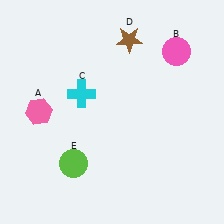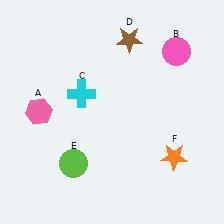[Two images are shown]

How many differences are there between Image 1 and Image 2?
There is 1 difference between the two images.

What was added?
An orange star (F) was added in Image 2.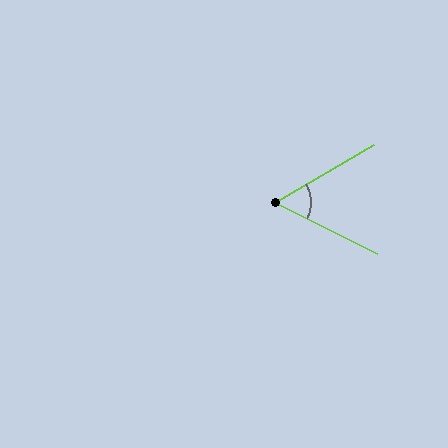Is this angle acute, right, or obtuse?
It is acute.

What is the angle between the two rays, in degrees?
Approximately 57 degrees.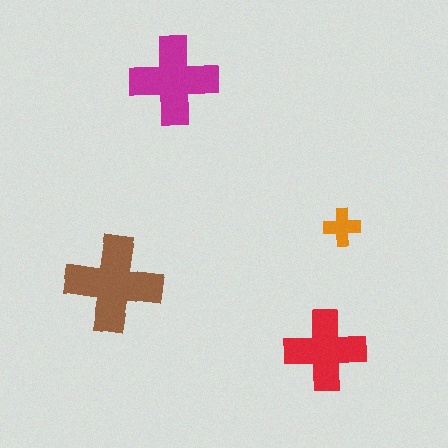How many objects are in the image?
There are 4 objects in the image.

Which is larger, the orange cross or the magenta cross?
The magenta one.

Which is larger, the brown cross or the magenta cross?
The brown one.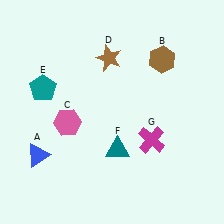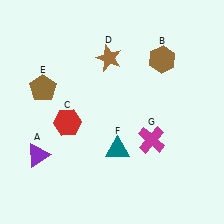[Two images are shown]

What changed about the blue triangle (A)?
In Image 1, A is blue. In Image 2, it changed to purple.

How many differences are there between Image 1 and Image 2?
There are 3 differences between the two images.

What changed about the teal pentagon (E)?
In Image 1, E is teal. In Image 2, it changed to brown.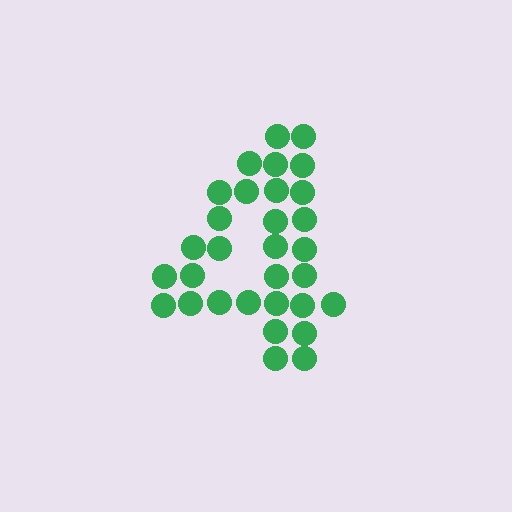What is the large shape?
The large shape is the digit 4.